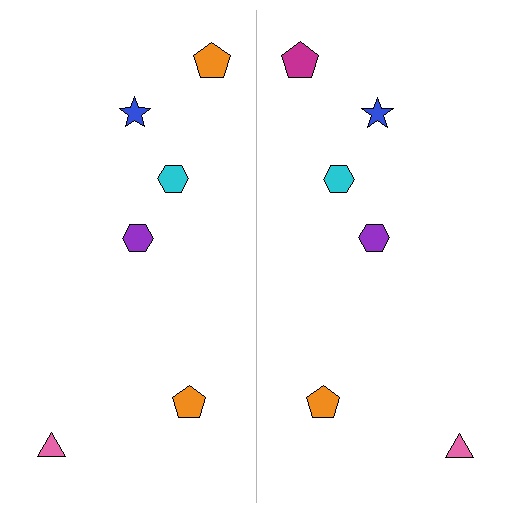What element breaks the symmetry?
The magenta pentagon on the right side breaks the symmetry — its mirror counterpart is orange.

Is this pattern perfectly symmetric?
No, the pattern is not perfectly symmetric. The magenta pentagon on the right side breaks the symmetry — its mirror counterpart is orange.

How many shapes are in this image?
There are 12 shapes in this image.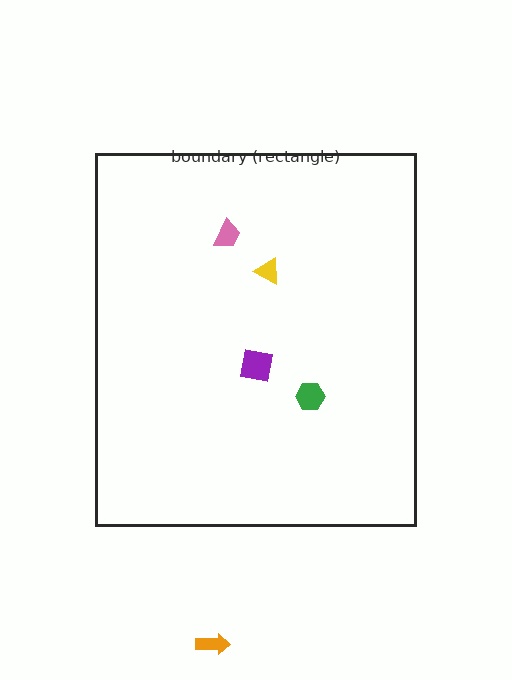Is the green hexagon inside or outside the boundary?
Inside.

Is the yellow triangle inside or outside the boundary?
Inside.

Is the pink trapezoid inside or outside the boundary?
Inside.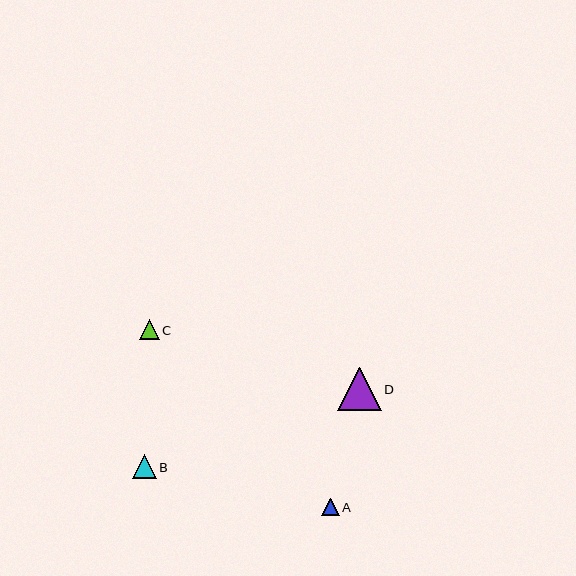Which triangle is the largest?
Triangle D is the largest with a size of approximately 44 pixels.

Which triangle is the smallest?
Triangle A is the smallest with a size of approximately 18 pixels.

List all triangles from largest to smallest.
From largest to smallest: D, B, C, A.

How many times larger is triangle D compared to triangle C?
Triangle D is approximately 2.2 times the size of triangle C.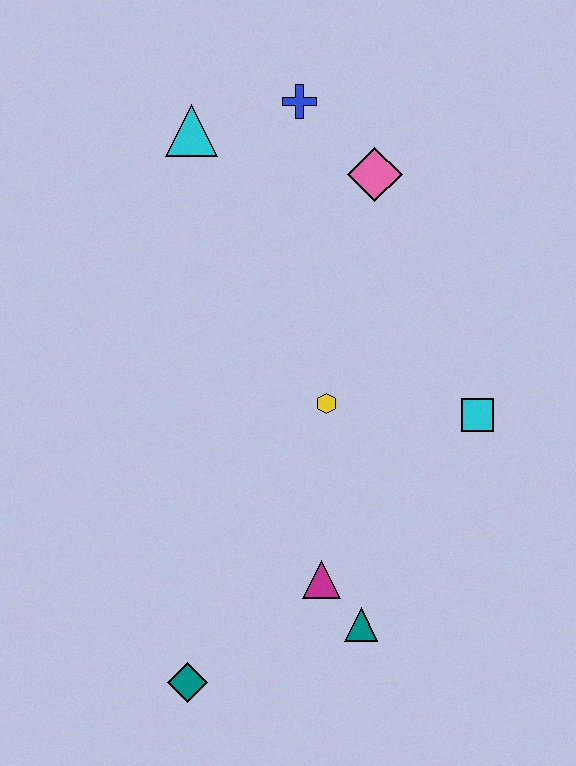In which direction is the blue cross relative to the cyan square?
The blue cross is above the cyan square.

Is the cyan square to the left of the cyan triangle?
No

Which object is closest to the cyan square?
The yellow hexagon is closest to the cyan square.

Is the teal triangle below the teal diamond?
No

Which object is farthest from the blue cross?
The teal diamond is farthest from the blue cross.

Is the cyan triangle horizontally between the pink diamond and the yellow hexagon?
No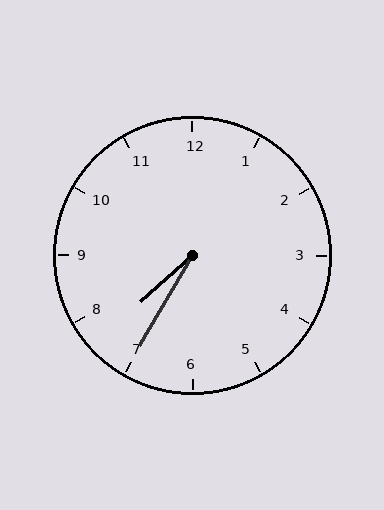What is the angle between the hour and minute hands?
Approximately 18 degrees.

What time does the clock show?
7:35.